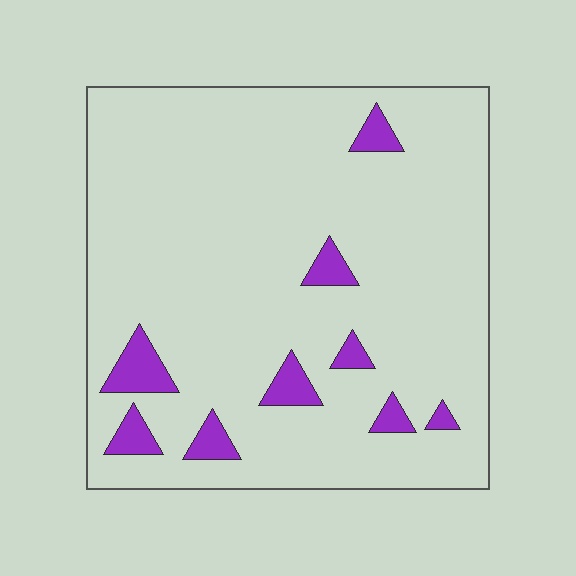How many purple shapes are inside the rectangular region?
9.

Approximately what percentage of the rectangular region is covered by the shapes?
Approximately 10%.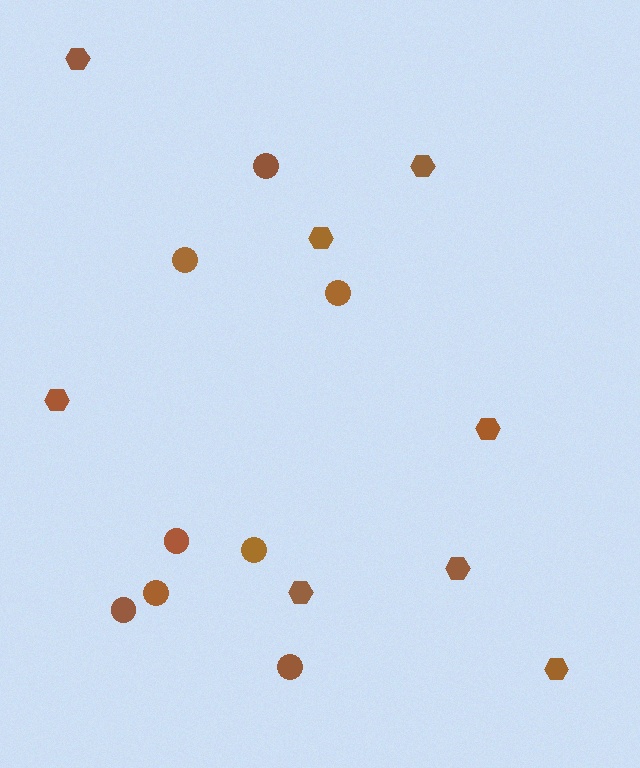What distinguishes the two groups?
There are 2 groups: one group of hexagons (8) and one group of circles (8).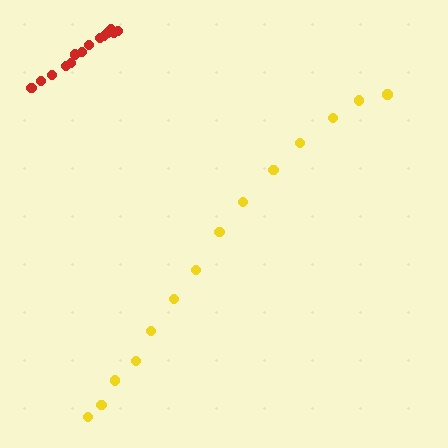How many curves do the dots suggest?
There are 2 distinct paths.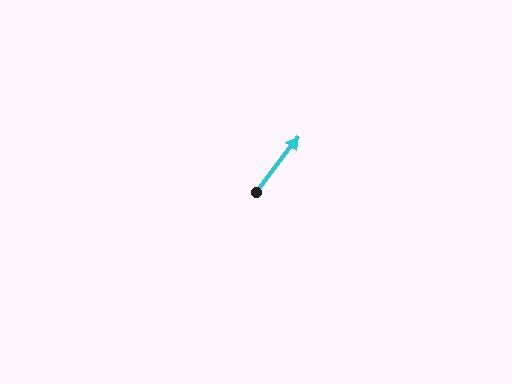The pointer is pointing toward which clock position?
Roughly 1 o'clock.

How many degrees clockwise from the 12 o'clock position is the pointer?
Approximately 37 degrees.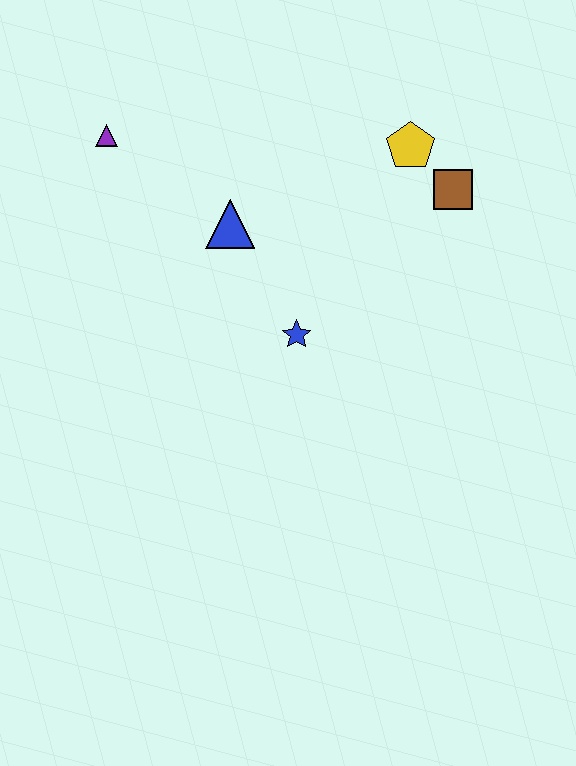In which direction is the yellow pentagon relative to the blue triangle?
The yellow pentagon is to the right of the blue triangle.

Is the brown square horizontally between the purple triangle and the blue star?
No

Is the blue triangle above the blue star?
Yes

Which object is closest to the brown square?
The yellow pentagon is closest to the brown square.